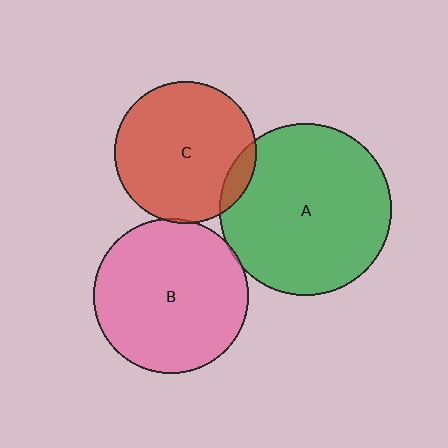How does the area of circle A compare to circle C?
Approximately 1.5 times.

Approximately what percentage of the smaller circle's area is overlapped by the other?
Approximately 10%.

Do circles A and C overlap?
Yes.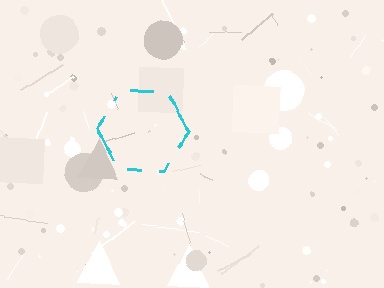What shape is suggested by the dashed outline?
The dashed outline suggests a hexagon.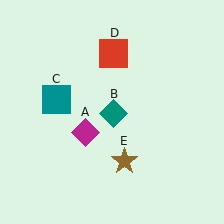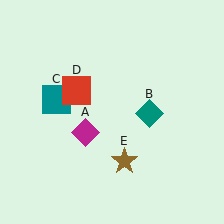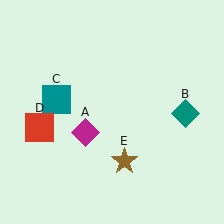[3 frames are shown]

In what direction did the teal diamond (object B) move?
The teal diamond (object B) moved right.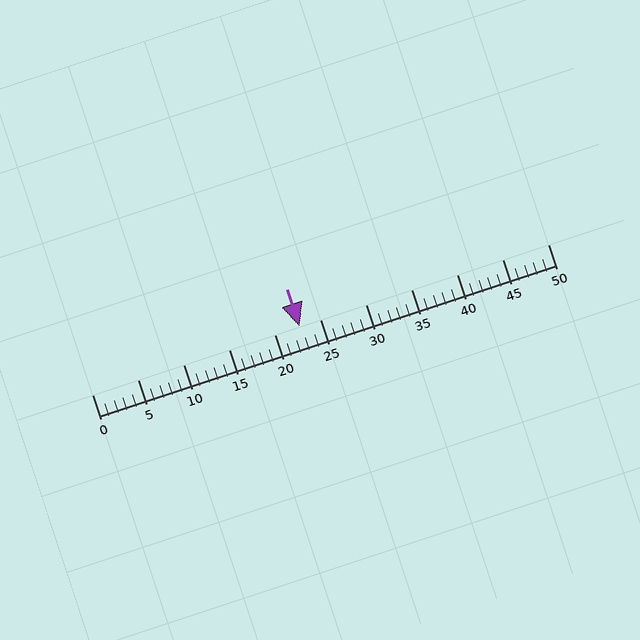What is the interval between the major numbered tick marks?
The major tick marks are spaced 5 units apart.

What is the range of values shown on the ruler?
The ruler shows values from 0 to 50.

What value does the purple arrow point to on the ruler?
The purple arrow points to approximately 23.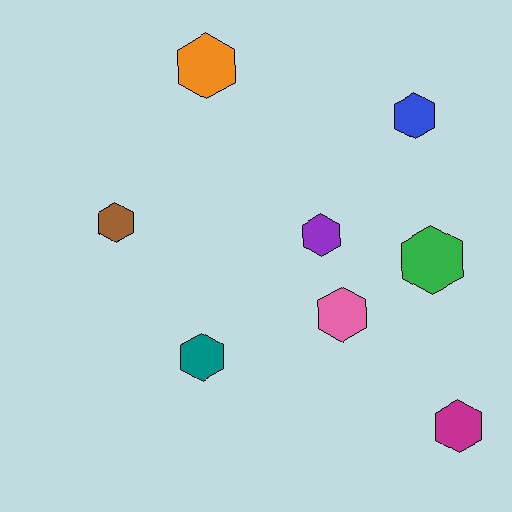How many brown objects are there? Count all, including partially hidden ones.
There is 1 brown object.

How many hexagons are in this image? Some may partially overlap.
There are 8 hexagons.